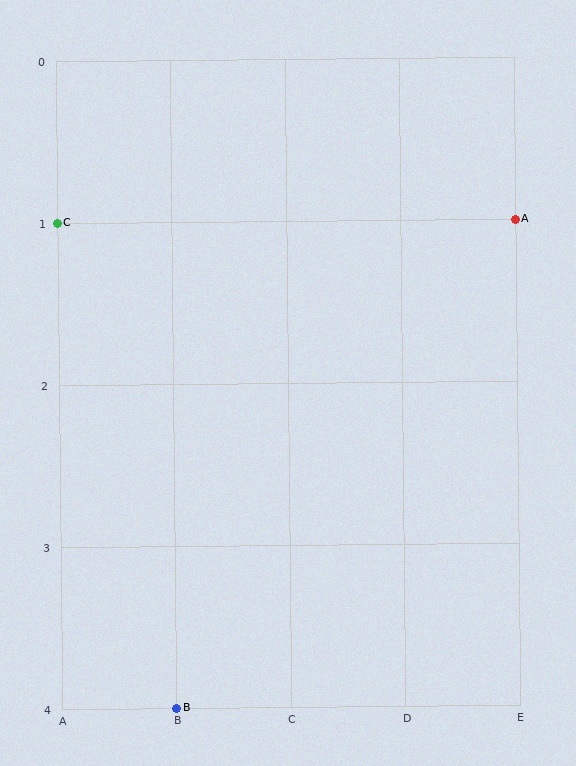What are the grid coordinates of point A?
Point A is at grid coordinates (E, 1).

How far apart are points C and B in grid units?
Points C and B are 1 column and 3 rows apart (about 3.2 grid units diagonally).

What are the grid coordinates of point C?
Point C is at grid coordinates (A, 1).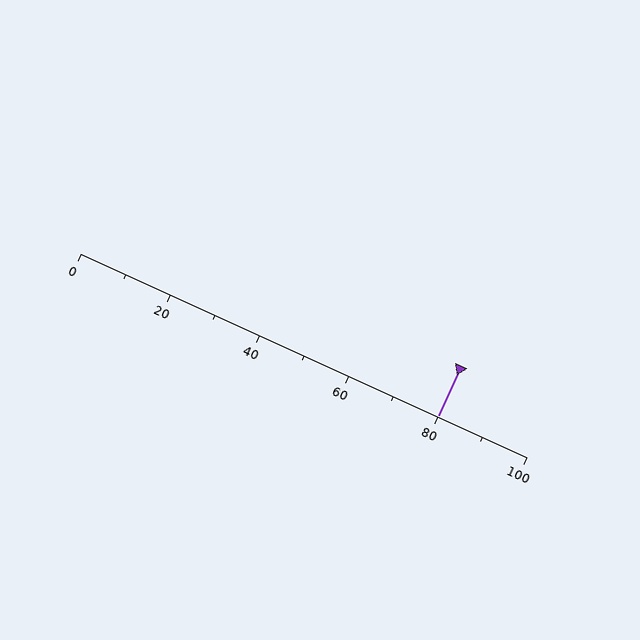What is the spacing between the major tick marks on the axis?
The major ticks are spaced 20 apart.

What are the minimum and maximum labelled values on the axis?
The axis runs from 0 to 100.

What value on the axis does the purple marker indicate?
The marker indicates approximately 80.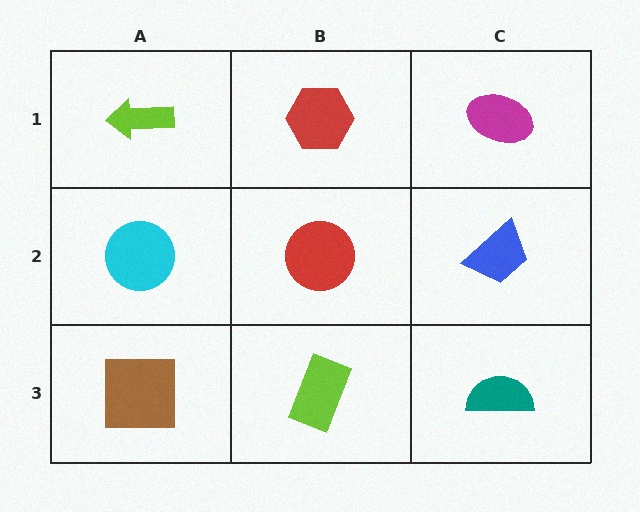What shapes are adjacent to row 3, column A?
A cyan circle (row 2, column A), a lime rectangle (row 3, column B).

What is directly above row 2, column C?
A magenta ellipse.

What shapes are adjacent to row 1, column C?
A blue trapezoid (row 2, column C), a red hexagon (row 1, column B).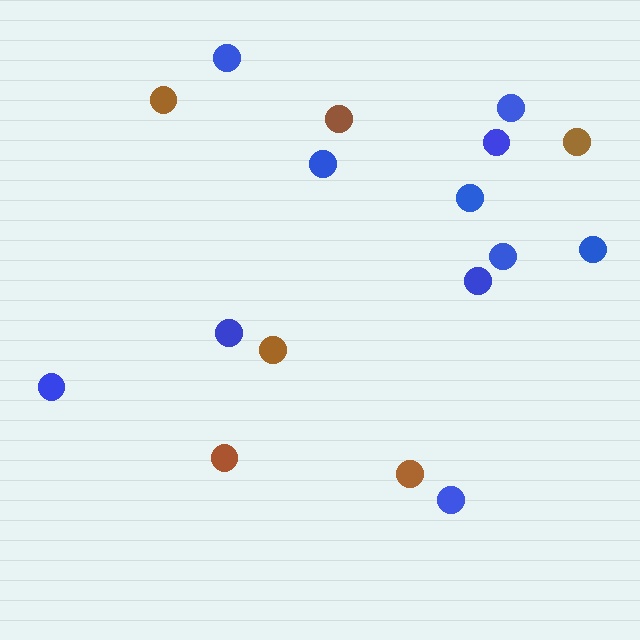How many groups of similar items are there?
There are 2 groups: one group of blue circles (11) and one group of brown circles (6).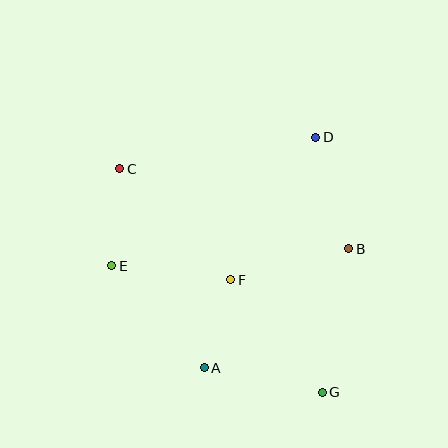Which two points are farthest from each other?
Points C and G are farthest from each other.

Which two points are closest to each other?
Points A and F are closest to each other.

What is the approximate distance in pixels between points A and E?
The distance between A and E is approximately 138 pixels.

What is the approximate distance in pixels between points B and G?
The distance between B and G is approximately 146 pixels.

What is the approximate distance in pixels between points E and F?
The distance between E and F is approximately 120 pixels.